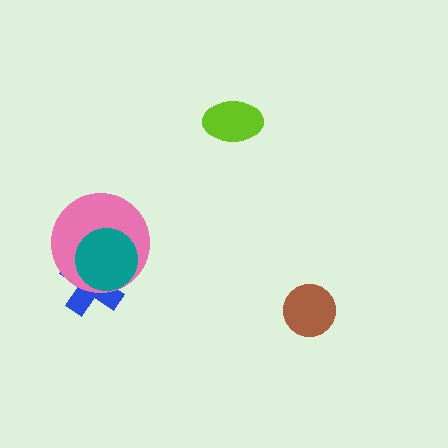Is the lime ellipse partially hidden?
No, no other shape covers it.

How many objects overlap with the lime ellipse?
0 objects overlap with the lime ellipse.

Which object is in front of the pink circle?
The teal circle is in front of the pink circle.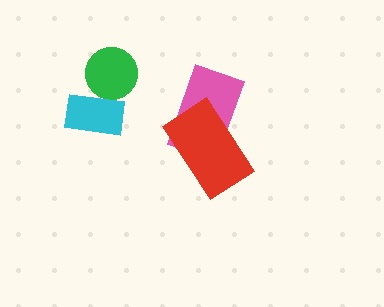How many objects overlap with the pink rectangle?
1 object overlaps with the pink rectangle.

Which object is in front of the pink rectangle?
The red rectangle is in front of the pink rectangle.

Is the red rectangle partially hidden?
No, no other shape covers it.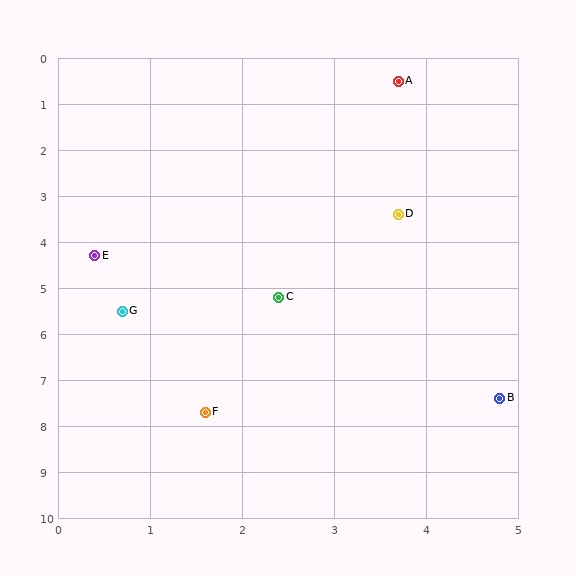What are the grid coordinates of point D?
Point D is at approximately (3.7, 3.4).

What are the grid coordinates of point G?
Point G is at approximately (0.7, 5.5).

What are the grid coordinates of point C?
Point C is at approximately (2.4, 5.2).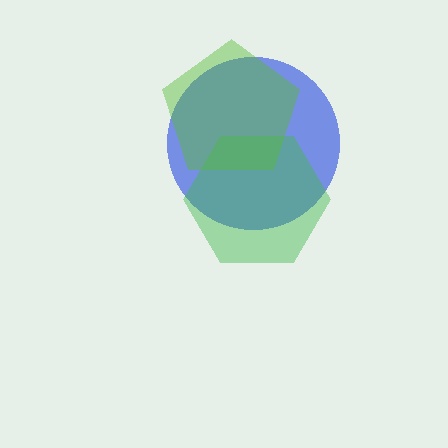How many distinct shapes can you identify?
There are 3 distinct shapes: a blue circle, a green hexagon, a lime pentagon.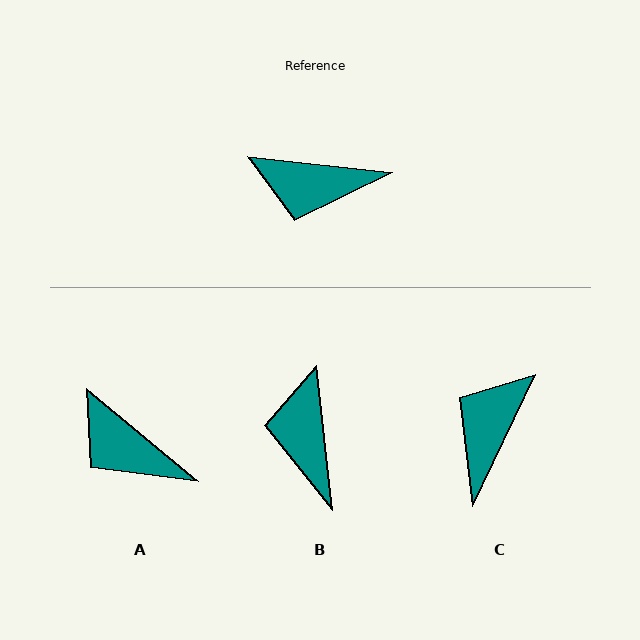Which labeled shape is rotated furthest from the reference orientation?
C, about 109 degrees away.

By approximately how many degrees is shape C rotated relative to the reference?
Approximately 109 degrees clockwise.